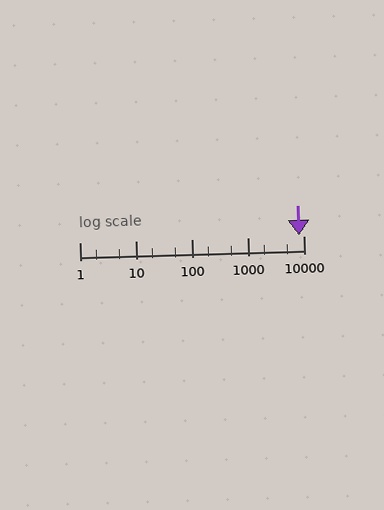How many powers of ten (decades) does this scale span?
The scale spans 4 decades, from 1 to 10000.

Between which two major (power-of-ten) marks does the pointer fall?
The pointer is between 1000 and 10000.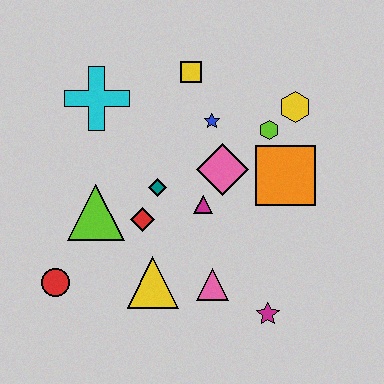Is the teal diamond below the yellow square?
Yes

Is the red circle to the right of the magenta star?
No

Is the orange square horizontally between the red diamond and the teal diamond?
No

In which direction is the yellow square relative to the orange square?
The yellow square is above the orange square.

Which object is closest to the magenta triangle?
The pink diamond is closest to the magenta triangle.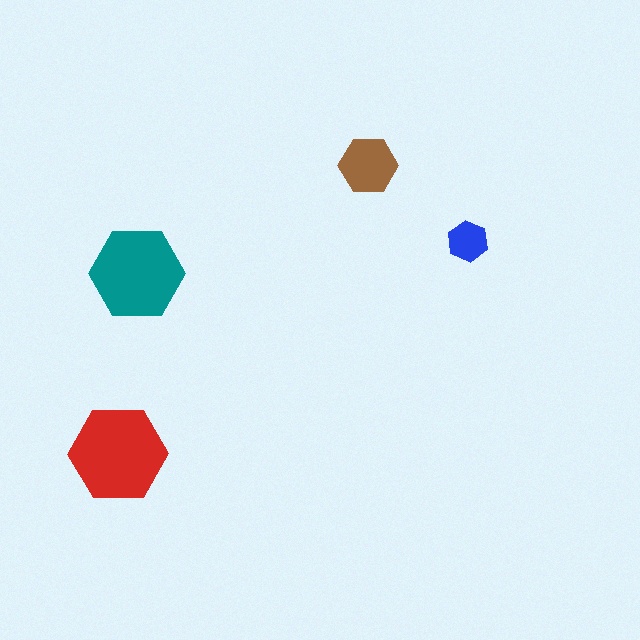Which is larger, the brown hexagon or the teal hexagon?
The teal one.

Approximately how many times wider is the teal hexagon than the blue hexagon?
About 2.5 times wider.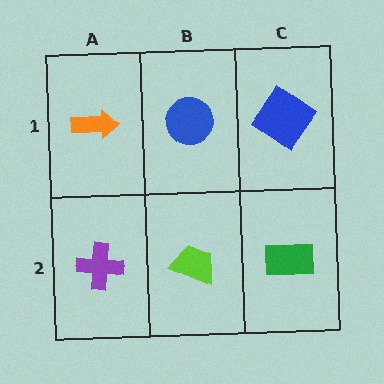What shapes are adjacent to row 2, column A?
An orange arrow (row 1, column A), a lime trapezoid (row 2, column B).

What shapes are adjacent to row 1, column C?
A green rectangle (row 2, column C), a blue circle (row 1, column B).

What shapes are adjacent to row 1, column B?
A lime trapezoid (row 2, column B), an orange arrow (row 1, column A), a blue diamond (row 1, column C).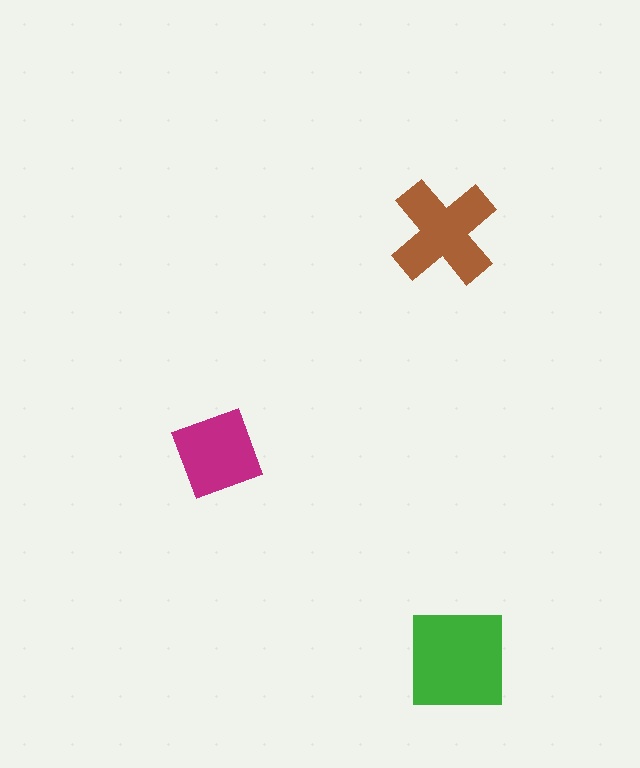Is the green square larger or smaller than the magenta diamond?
Larger.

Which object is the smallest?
The magenta diamond.